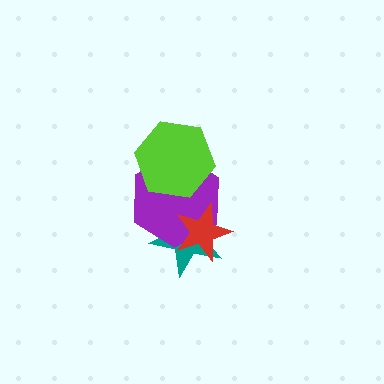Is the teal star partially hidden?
Yes, it is partially covered by another shape.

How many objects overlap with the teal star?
2 objects overlap with the teal star.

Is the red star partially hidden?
No, no other shape covers it.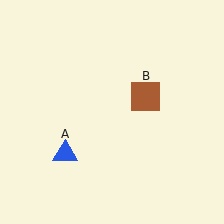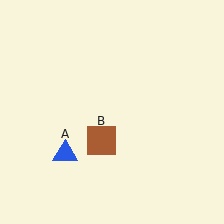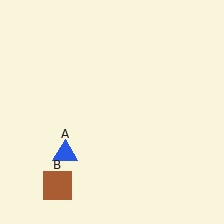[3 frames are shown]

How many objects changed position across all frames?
1 object changed position: brown square (object B).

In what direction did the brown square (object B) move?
The brown square (object B) moved down and to the left.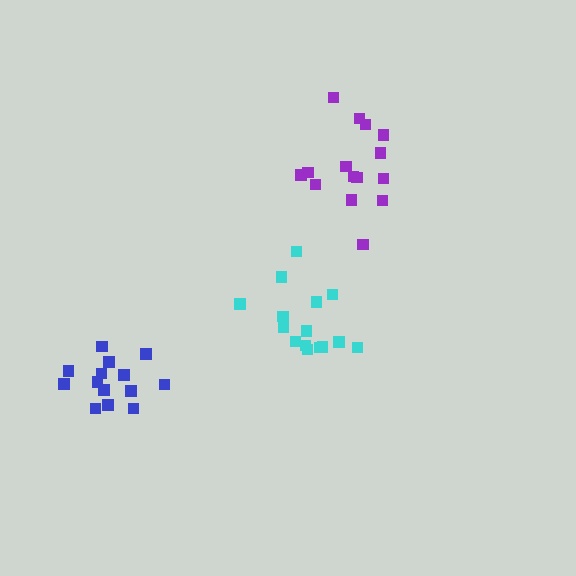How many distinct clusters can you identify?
There are 3 distinct clusters.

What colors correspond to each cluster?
The clusters are colored: cyan, purple, blue.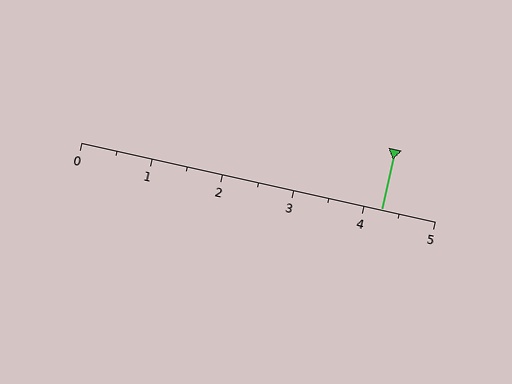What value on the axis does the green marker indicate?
The marker indicates approximately 4.2.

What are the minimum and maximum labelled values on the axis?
The axis runs from 0 to 5.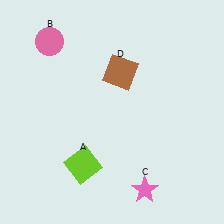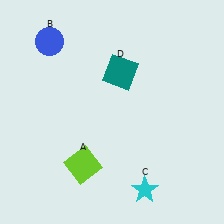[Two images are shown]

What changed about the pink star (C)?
In Image 1, C is pink. In Image 2, it changed to cyan.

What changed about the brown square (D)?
In Image 1, D is brown. In Image 2, it changed to teal.